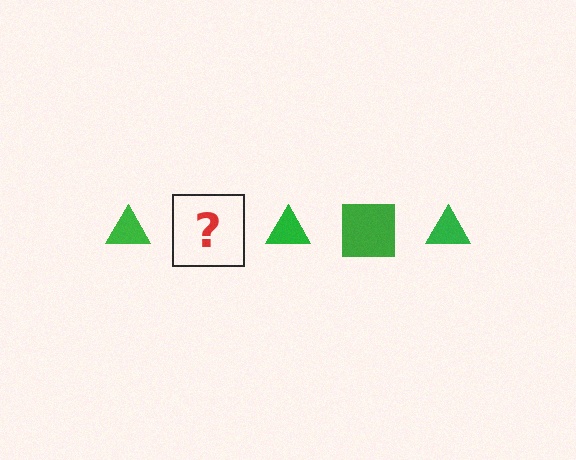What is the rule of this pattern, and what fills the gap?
The rule is that the pattern cycles through triangle, square shapes in green. The gap should be filled with a green square.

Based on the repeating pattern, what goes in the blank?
The blank should be a green square.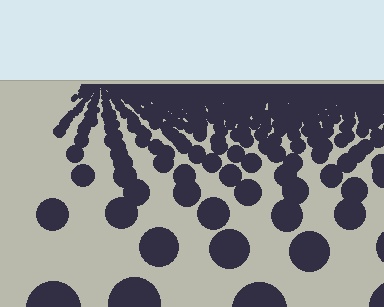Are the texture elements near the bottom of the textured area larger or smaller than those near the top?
Larger. Near the bottom, elements are closer to the viewer and appear at a bigger on-screen size.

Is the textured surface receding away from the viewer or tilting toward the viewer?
The surface is receding away from the viewer. Texture elements get smaller and denser toward the top.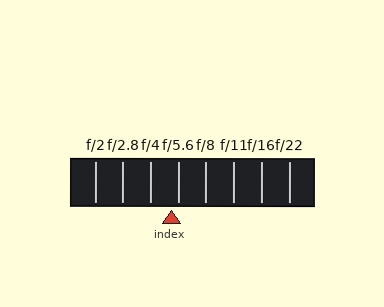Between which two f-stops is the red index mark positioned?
The index mark is between f/4 and f/5.6.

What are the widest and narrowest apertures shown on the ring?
The widest aperture shown is f/2 and the narrowest is f/22.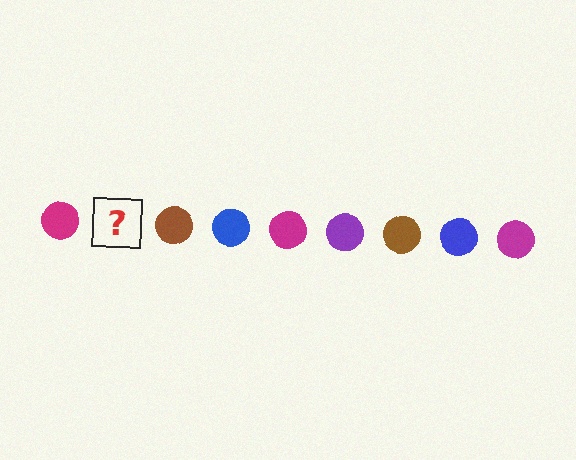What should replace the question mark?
The question mark should be replaced with a purple circle.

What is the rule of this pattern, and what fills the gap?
The rule is that the pattern cycles through magenta, purple, brown, blue circles. The gap should be filled with a purple circle.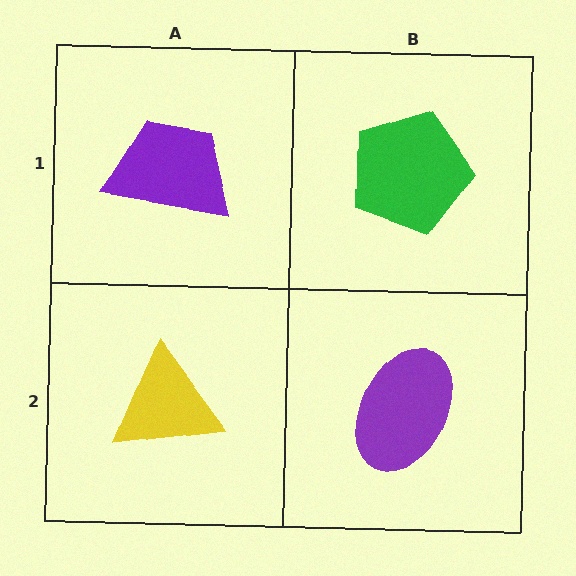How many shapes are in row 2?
2 shapes.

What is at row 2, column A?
A yellow triangle.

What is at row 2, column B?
A purple ellipse.